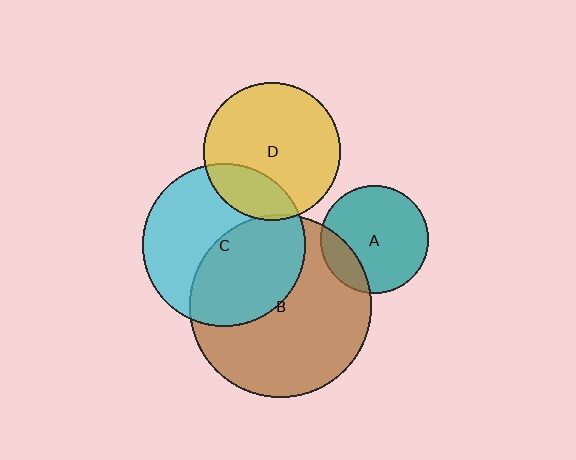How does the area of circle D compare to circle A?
Approximately 1.6 times.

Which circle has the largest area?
Circle B (brown).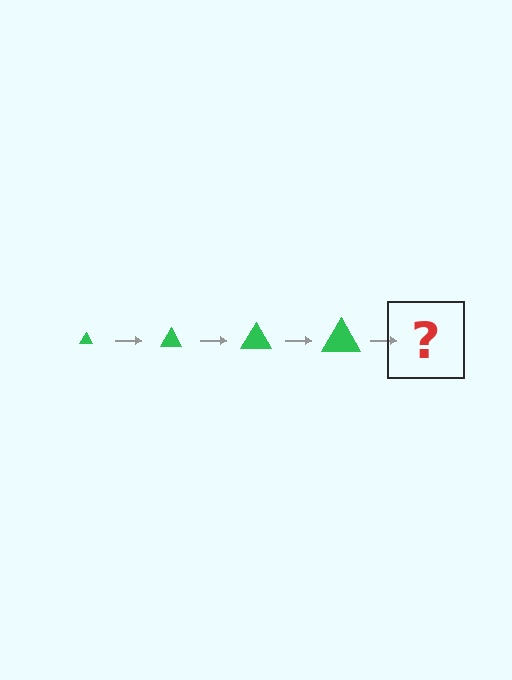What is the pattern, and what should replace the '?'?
The pattern is that the triangle gets progressively larger each step. The '?' should be a green triangle, larger than the previous one.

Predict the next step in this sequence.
The next step is a green triangle, larger than the previous one.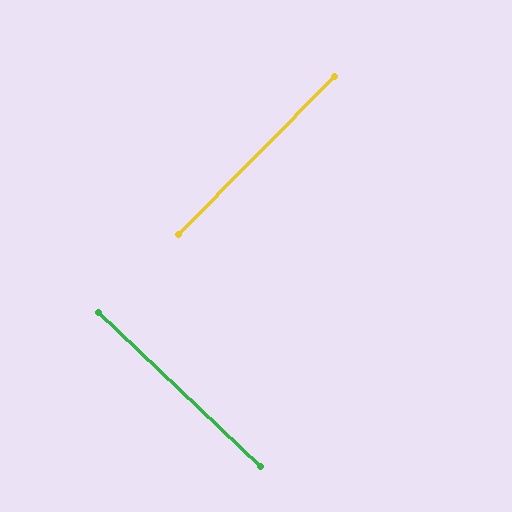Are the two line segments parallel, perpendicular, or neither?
Perpendicular — they meet at approximately 89°.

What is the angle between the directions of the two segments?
Approximately 89 degrees.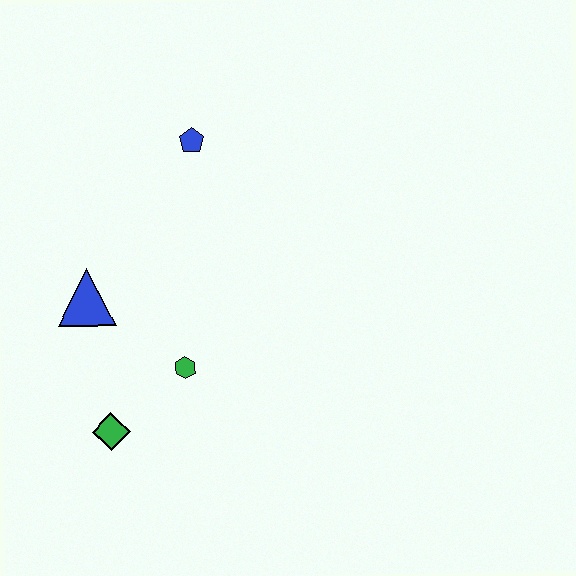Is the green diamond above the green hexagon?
No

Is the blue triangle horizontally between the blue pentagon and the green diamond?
No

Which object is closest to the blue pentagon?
The blue triangle is closest to the blue pentagon.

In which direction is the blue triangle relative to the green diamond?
The blue triangle is above the green diamond.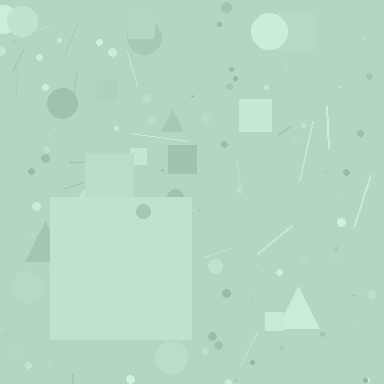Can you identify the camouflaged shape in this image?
The camouflaged shape is a square.